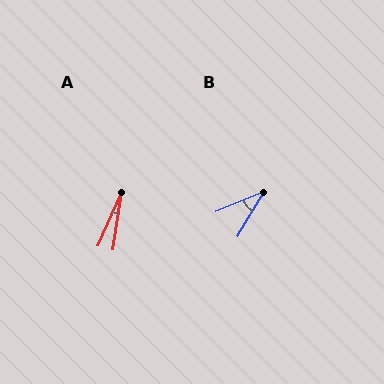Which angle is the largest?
B, at approximately 37 degrees.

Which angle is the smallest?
A, at approximately 15 degrees.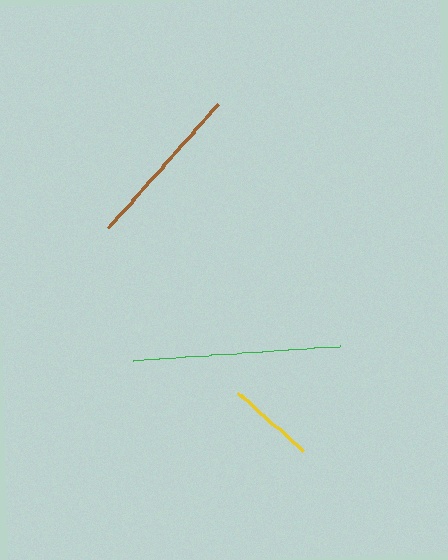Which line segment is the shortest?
The yellow line is the shortest at approximately 87 pixels.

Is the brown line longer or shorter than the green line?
The green line is longer than the brown line.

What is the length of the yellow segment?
The yellow segment is approximately 87 pixels long.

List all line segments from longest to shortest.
From longest to shortest: green, brown, yellow.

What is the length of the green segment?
The green segment is approximately 207 pixels long.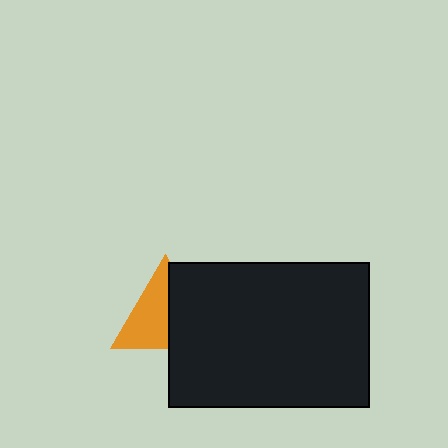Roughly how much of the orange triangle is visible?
About half of it is visible (roughly 54%).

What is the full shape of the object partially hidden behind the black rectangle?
The partially hidden object is an orange triangle.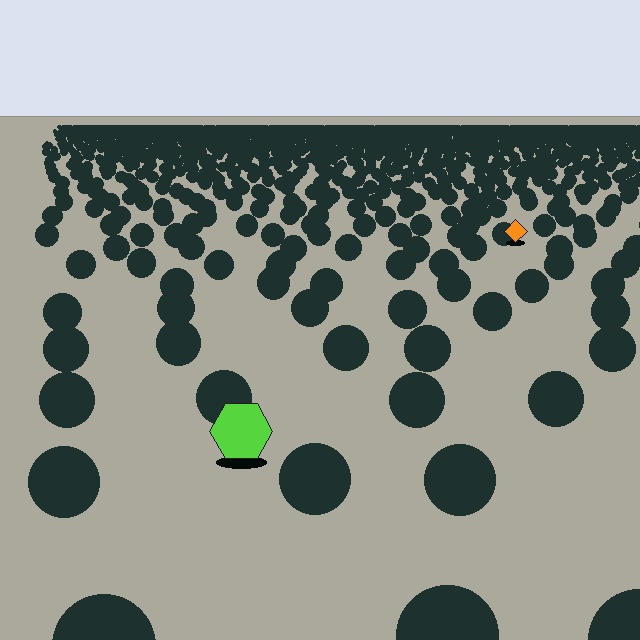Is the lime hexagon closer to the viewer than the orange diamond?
Yes. The lime hexagon is closer — you can tell from the texture gradient: the ground texture is coarser near it.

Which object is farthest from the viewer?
The orange diamond is farthest from the viewer. It appears smaller and the ground texture around it is denser.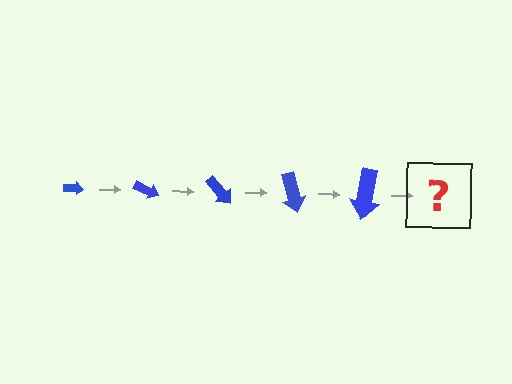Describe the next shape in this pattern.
It should be an arrow, larger than the previous one and rotated 125 degrees from the start.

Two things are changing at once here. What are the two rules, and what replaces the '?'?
The two rules are that the arrow grows larger each step and it rotates 25 degrees each step. The '?' should be an arrow, larger than the previous one and rotated 125 degrees from the start.